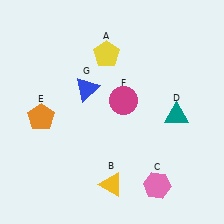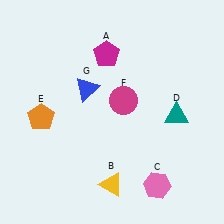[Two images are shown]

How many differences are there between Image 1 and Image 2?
There is 1 difference between the two images.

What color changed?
The pentagon (A) changed from yellow in Image 1 to magenta in Image 2.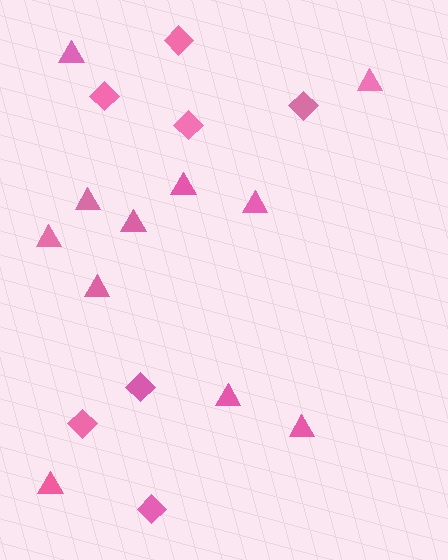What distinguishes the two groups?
There are 2 groups: one group of triangles (11) and one group of diamonds (7).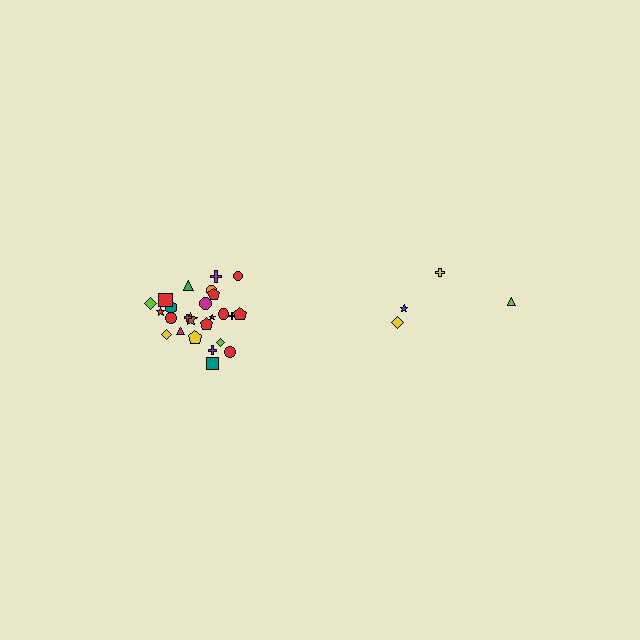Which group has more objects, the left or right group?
The left group.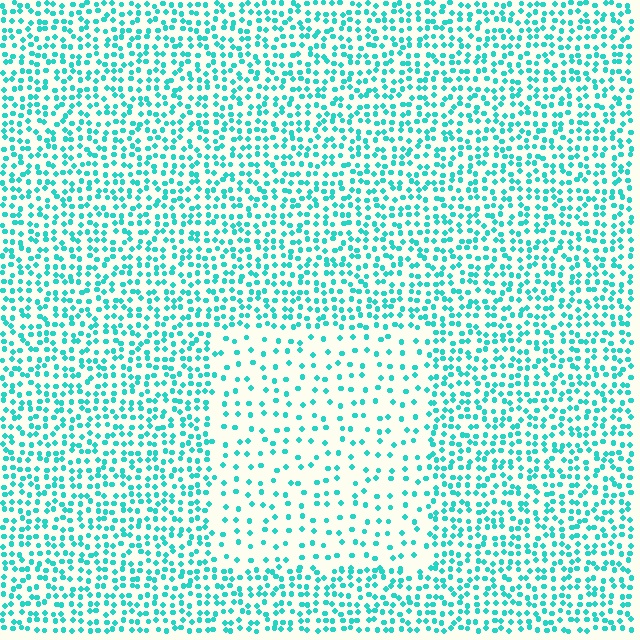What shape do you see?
I see a rectangle.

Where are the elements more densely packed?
The elements are more densely packed outside the rectangle boundary.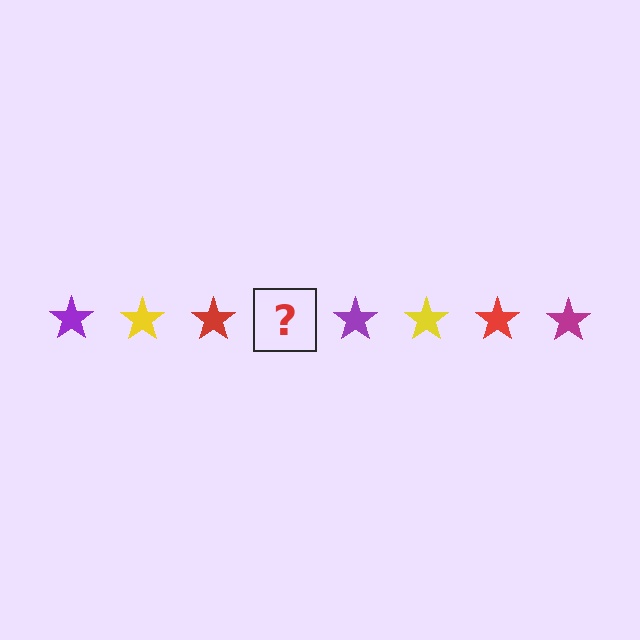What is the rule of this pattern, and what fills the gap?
The rule is that the pattern cycles through purple, yellow, red, magenta stars. The gap should be filled with a magenta star.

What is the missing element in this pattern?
The missing element is a magenta star.